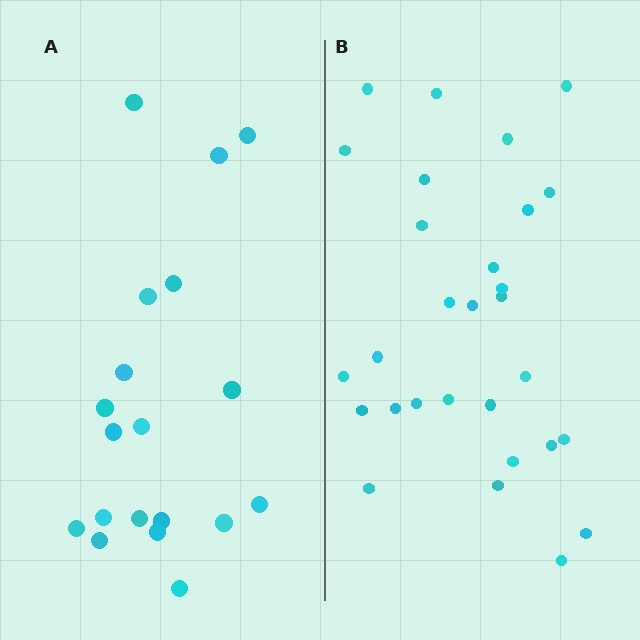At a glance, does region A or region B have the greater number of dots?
Region B (the right region) has more dots.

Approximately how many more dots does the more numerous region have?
Region B has roughly 10 or so more dots than region A.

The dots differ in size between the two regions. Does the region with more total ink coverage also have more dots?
No. Region A has more total ink coverage because its dots are larger, but region B actually contains more individual dots. Total area can be misleading — the number of items is what matters here.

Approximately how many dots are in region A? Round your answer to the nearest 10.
About 20 dots. (The exact count is 19, which rounds to 20.)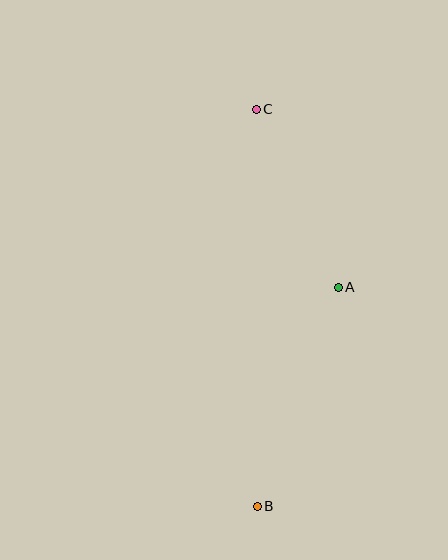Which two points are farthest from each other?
Points B and C are farthest from each other.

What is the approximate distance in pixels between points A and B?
The distance between A and B is approximately 234 pixels.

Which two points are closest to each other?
Points A and C are closest to each other.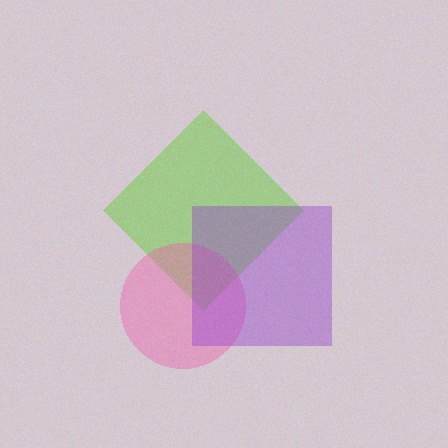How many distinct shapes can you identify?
There are 3 distinct shapes: a lime diamond, a pink circle, a purple square.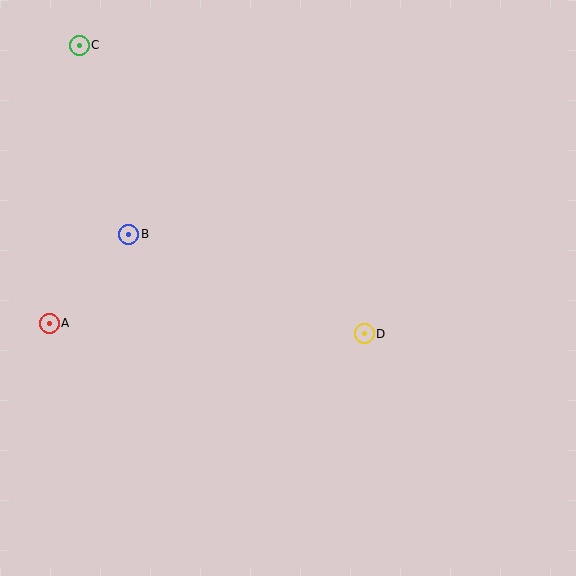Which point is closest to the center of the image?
Point D at (364, 334) is closest to the center.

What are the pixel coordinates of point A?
Point A is at (49, 323).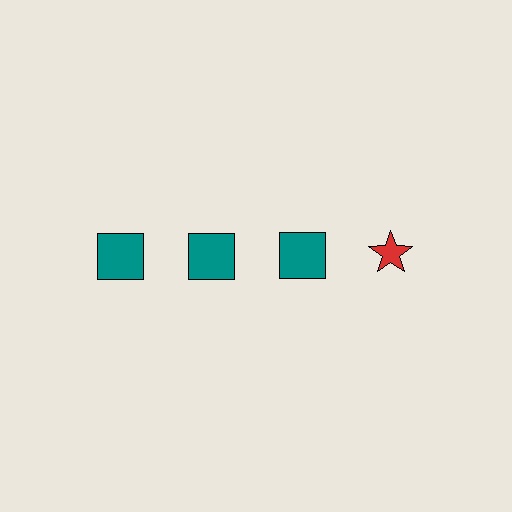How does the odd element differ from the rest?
It differs in both color (red instead of teal) and shape (star instead of square).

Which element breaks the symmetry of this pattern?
The red star in the top row, second from right column breaks the symmetry. All other shapes are teal squares.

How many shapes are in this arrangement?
There are 4 shapes arranged in a grid pattern.